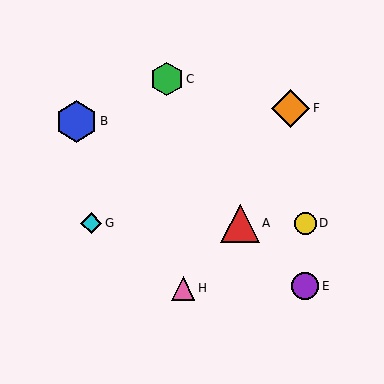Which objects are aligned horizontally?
Objects A, D, G are aligned horizontally.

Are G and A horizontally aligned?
Yes, both are at y≈223.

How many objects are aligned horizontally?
3 objects (A, D, G) are aligned horizontally.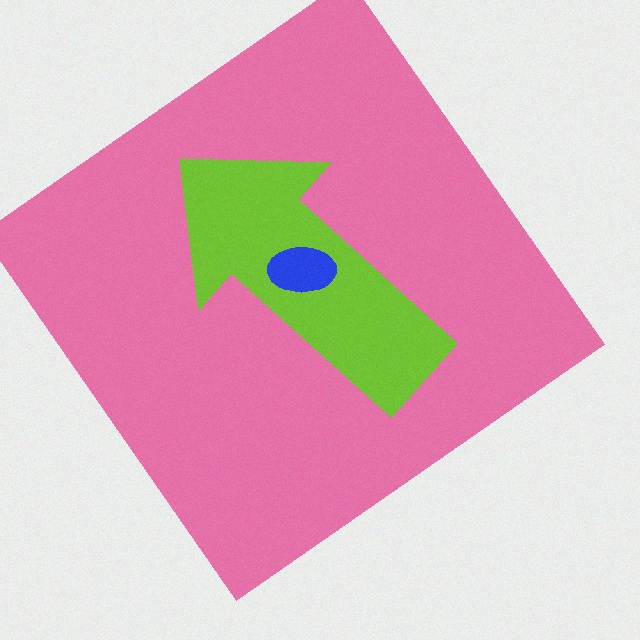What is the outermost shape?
The pink diamond.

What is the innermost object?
The blue ellipse.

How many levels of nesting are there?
3.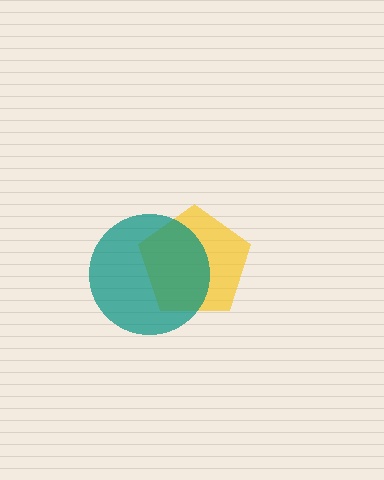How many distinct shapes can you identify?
There are 2 distinct shapes: a yellow pentagon, a teal circle.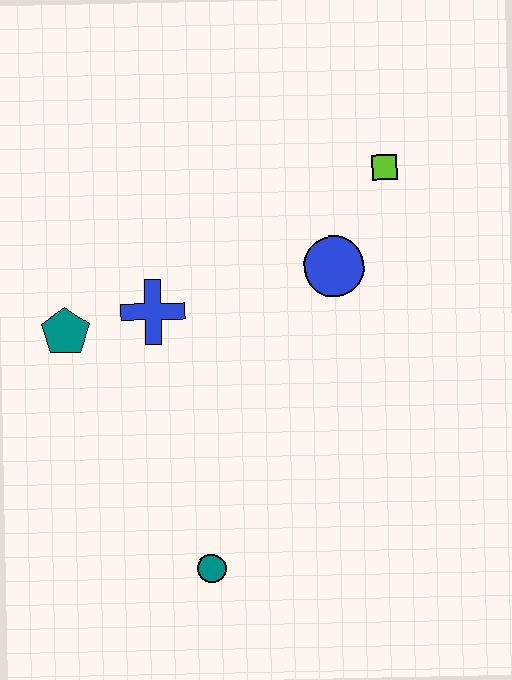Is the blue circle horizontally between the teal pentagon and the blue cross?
No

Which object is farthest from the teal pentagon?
The lime square is farthest from the teal pentagon.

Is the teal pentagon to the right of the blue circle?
No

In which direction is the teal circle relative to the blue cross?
The teal circle is below the blue cross.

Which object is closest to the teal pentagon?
The blue cross is closest to the teal pentagon.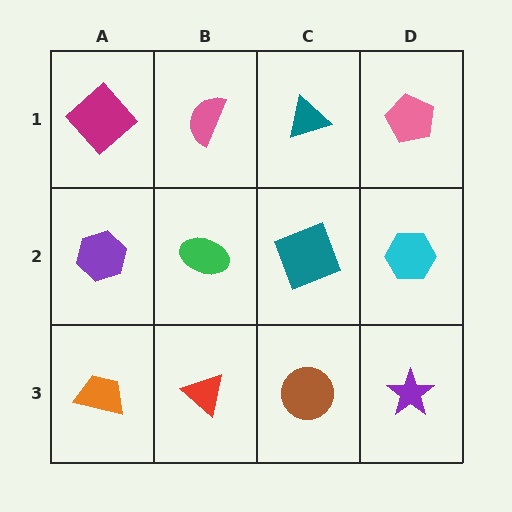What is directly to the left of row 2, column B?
A purple hexagon.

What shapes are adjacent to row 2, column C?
A teal triangle (row 1, column C), a brown circle (row 3, column C), a green ellipse (row 2, column B), a cyan hexagon (row 2, column D).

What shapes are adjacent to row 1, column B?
A green ellipse (row 2, column B), a magenta diamond (row 1, column A), a teal triangle (row 1, column C).